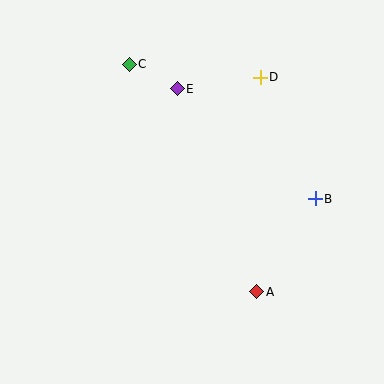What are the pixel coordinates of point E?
Point E is at (177, 89).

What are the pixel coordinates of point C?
Point C is at (129, 64).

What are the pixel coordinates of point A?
Point A is at (257, 292).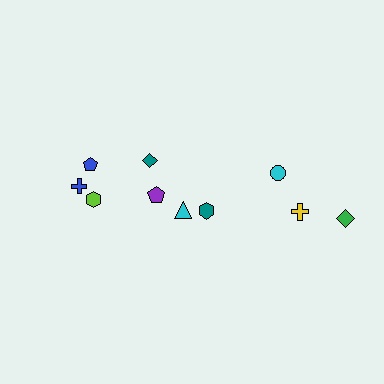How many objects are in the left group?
There are 6 objects.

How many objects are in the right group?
There are 4 objects.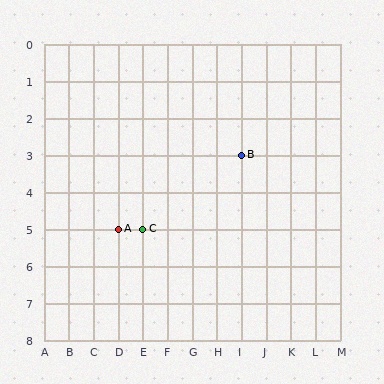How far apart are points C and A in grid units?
Points C and A are 1 column apart.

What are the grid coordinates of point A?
Point A is at grid coordinates (D, 5).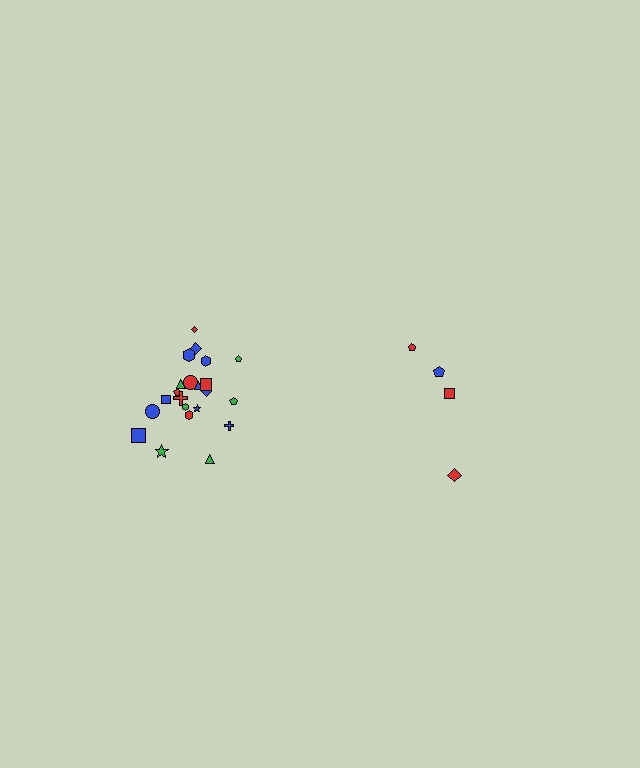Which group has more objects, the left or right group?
The left group.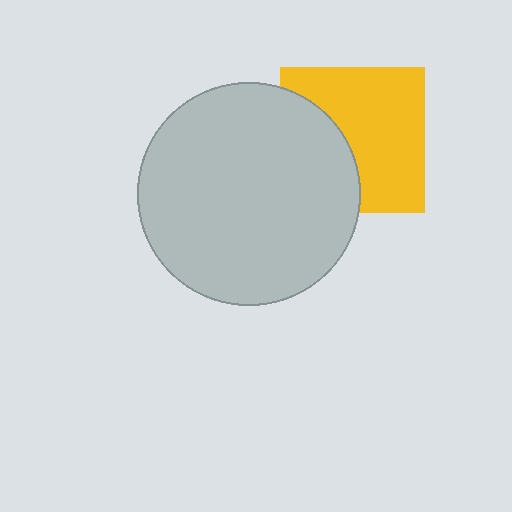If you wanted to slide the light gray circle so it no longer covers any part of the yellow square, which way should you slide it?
Slide it left — that is the most direct way to separate the two shapes.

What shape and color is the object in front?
The object in front is a light gray circle.